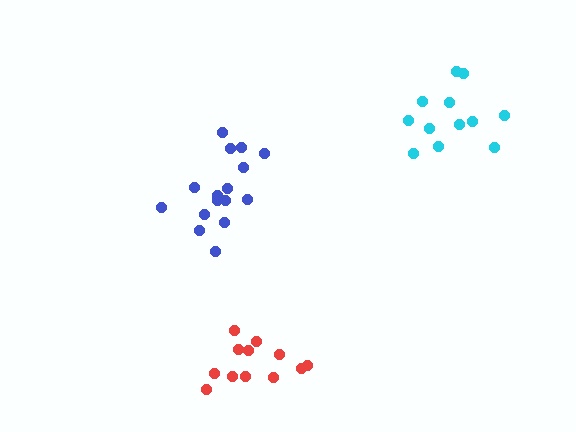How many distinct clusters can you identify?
There are 3 distinct clusters.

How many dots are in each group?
Group 1: 12 dots, Group 2: 16 dots, Group 3: 12 dots (40 total).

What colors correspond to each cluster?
The clusters are colored: red, blue, cyan.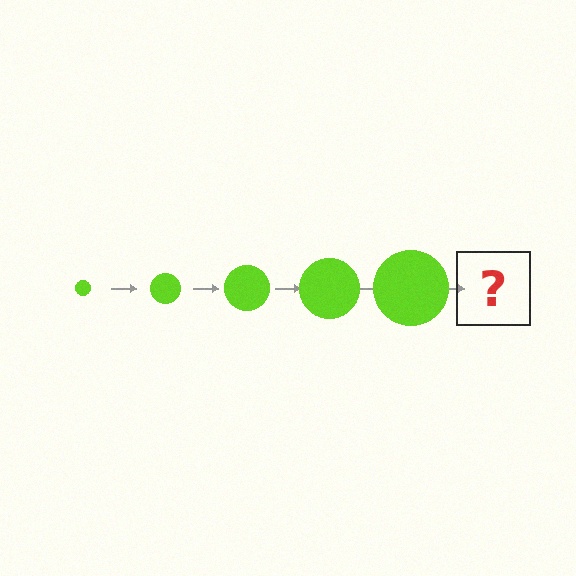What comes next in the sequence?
The next element should be a lime circle, larger than the previous one.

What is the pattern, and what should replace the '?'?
The pattern is that the circle gets progressively larger each step. The '?' should be a lime circle, larger than the previous one.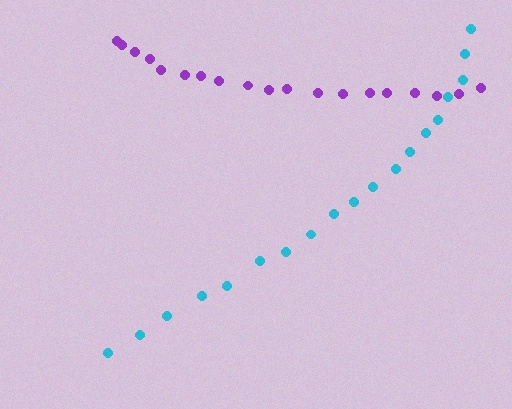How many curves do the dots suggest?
There are 2 distinct paths.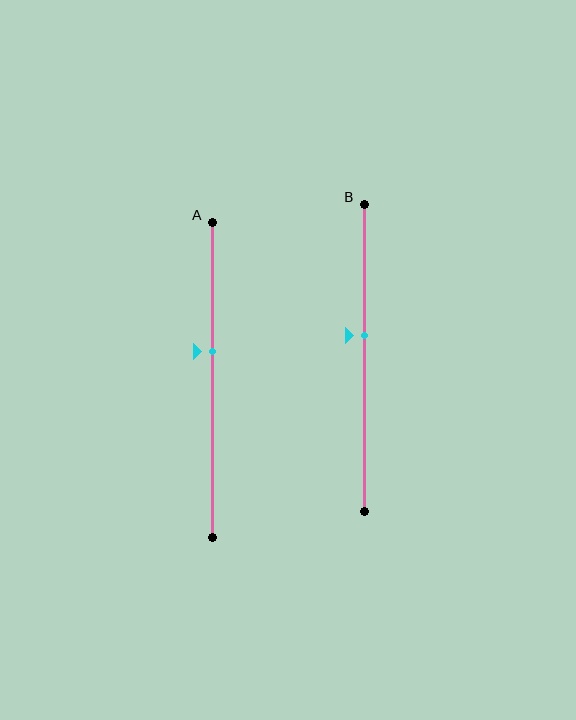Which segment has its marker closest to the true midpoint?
Segment B has its marker closest to the true midpoint.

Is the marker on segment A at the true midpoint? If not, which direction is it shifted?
No, the marker on segment A is shifted upward by about 9% of the segment length.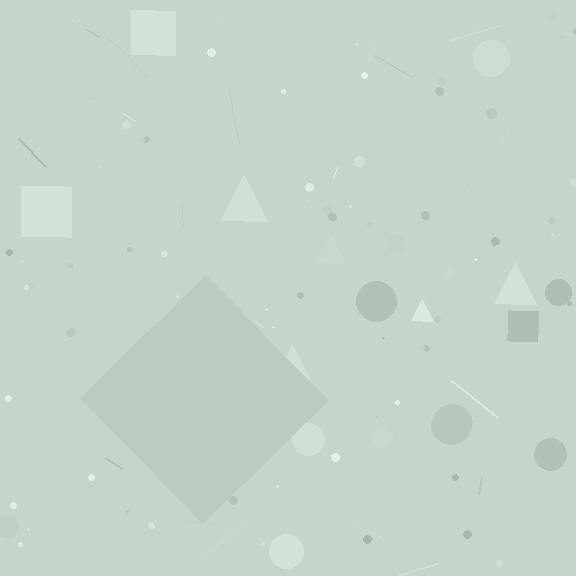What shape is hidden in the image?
A diamond is hidden in the image.